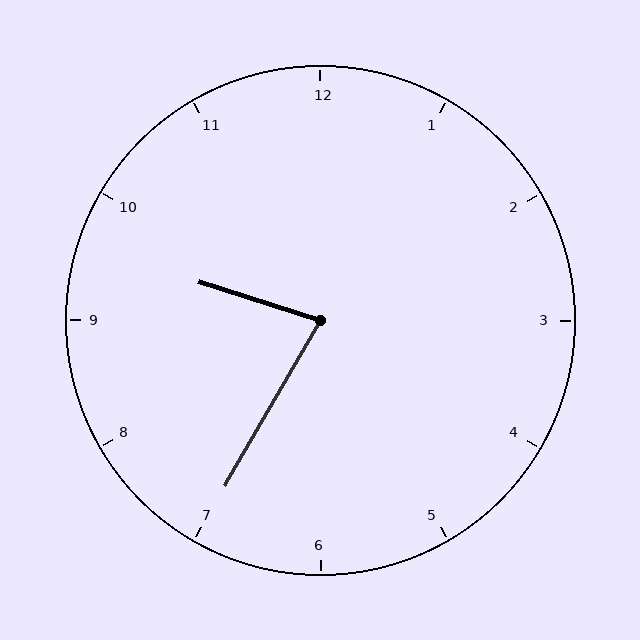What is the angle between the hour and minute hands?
Approximately 78 degrees.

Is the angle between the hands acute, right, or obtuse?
It is acute.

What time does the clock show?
9:35.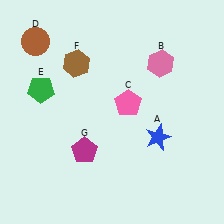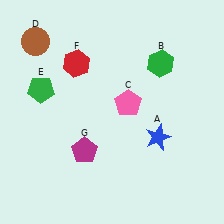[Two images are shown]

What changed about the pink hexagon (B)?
In Image 1, B is pink. In Image 2, it changed to green.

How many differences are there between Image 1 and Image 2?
There are 2 differences between the two images.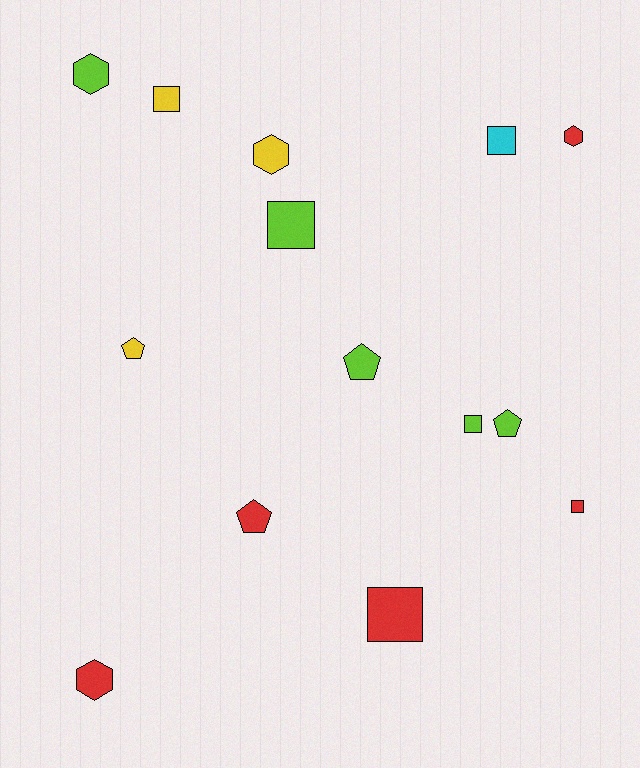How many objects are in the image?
There are 14 objects.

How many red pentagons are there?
There is 1 red pentagon.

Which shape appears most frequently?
Square, with 6 objects.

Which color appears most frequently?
Red, with 5 objects.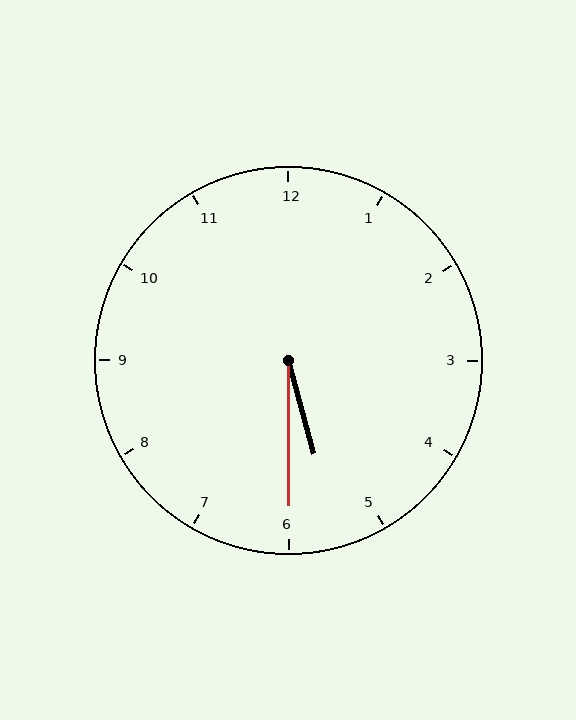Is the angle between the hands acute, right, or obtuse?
It is acute.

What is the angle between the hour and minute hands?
Approximately 15 degrees.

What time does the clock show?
5:30.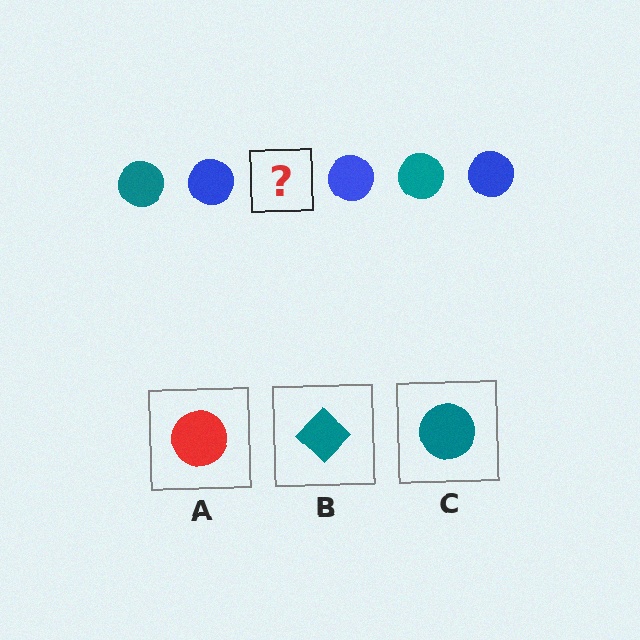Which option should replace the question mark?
Option C.